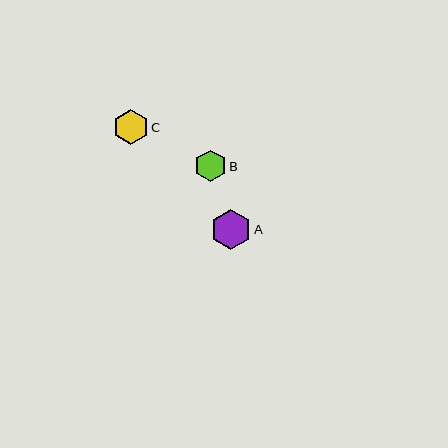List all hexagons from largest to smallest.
From largest to smallest: A, C, B.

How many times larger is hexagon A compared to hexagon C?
Hexagon A is approximately 1.1 times the size of hexagon C.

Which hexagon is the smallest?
Hexagon B is the smallest with a size of approximately 31 pixels.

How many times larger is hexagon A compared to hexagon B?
Hexagon A is approximately 1.3 times the size of hexagon B.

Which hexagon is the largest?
Hexagon A is the largest with a size of approximately 40 pixels.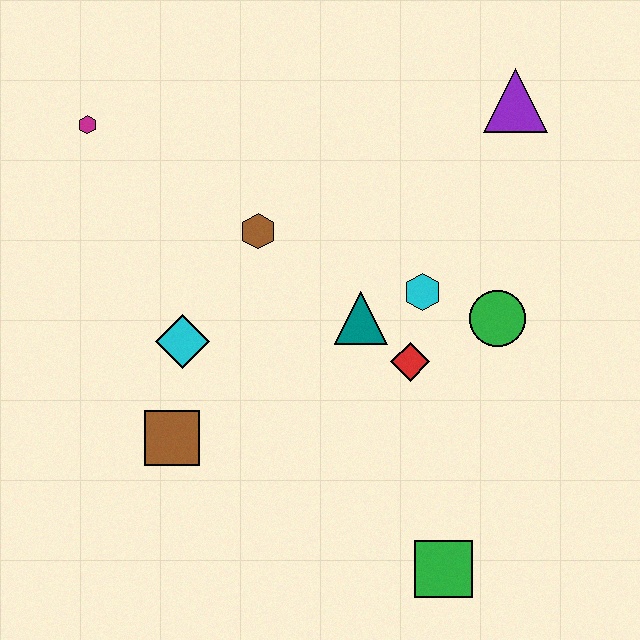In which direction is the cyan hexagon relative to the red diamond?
The cyan hexagon is above the red diamond.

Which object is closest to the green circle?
The cyan hexagon is closest to the green circle.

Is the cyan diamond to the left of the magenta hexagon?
No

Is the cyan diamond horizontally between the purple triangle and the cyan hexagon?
No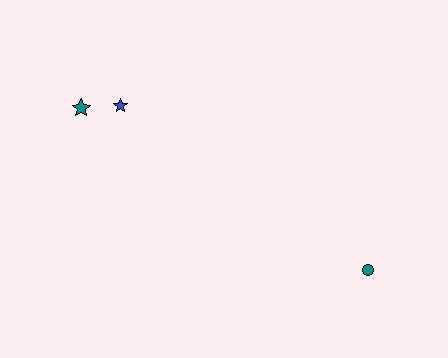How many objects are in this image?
There are 3 objects.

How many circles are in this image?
There is 1 circle.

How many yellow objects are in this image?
There are no yellow objects.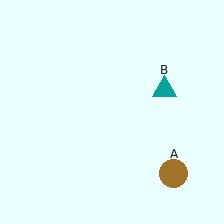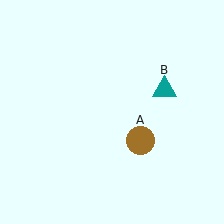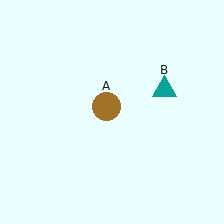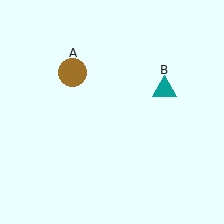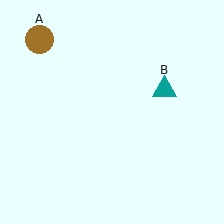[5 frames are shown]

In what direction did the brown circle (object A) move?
The brown circle (object A) moved up and to the left.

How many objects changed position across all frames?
1 object changed position: brown circle (object A).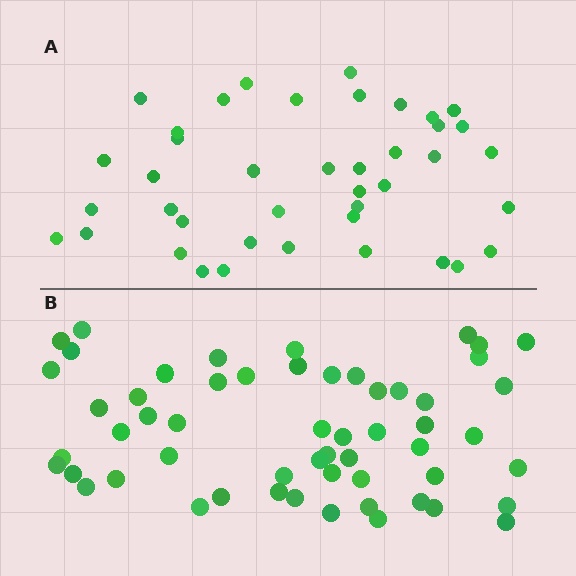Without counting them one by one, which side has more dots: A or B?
Region B (the bottom region) has more dots.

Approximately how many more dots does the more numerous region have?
Region B has approximately 15 more dots than region A.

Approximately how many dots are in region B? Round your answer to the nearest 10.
About 60 dots. (The exact count is 56, which rounds to 60.)